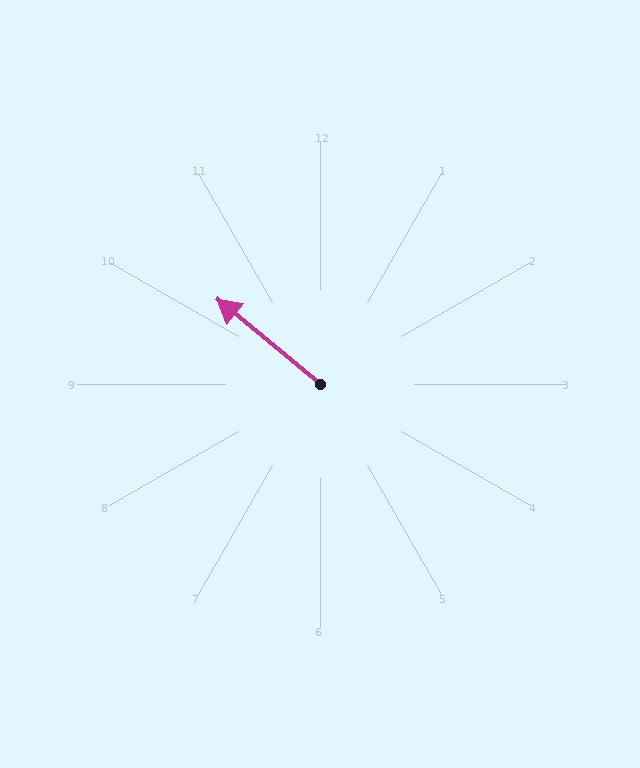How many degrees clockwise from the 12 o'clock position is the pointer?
Approximately 309 degrees.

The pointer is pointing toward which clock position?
Roughly 10 o'clock.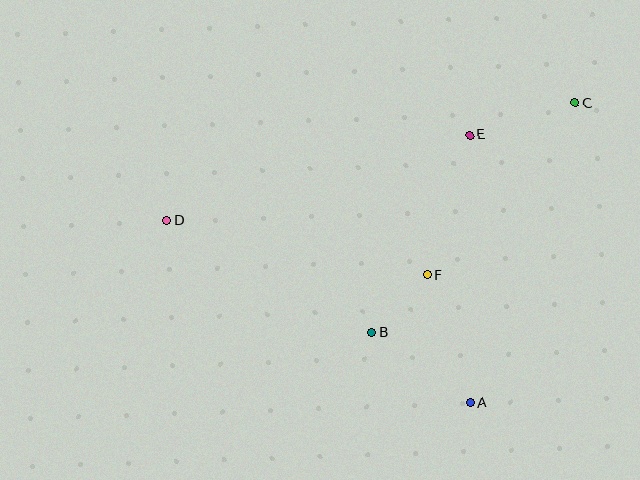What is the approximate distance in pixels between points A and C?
The distance between A and C is approximately 318 pixels.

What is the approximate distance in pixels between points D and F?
The distance between D and F is approximately 266 pixels.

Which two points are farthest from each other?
Points C and D are farthest from each other.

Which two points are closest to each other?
Points B and F are closest to each other.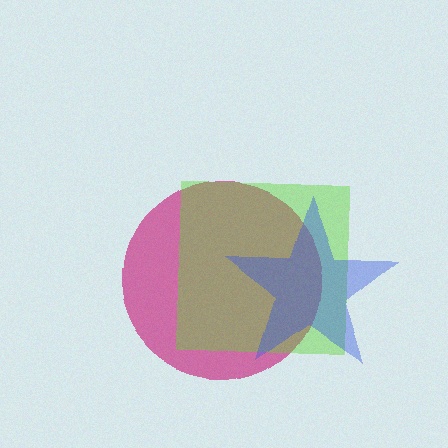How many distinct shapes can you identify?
There are 3 distinct shapes: a magenta circle, a lime square, a blue star.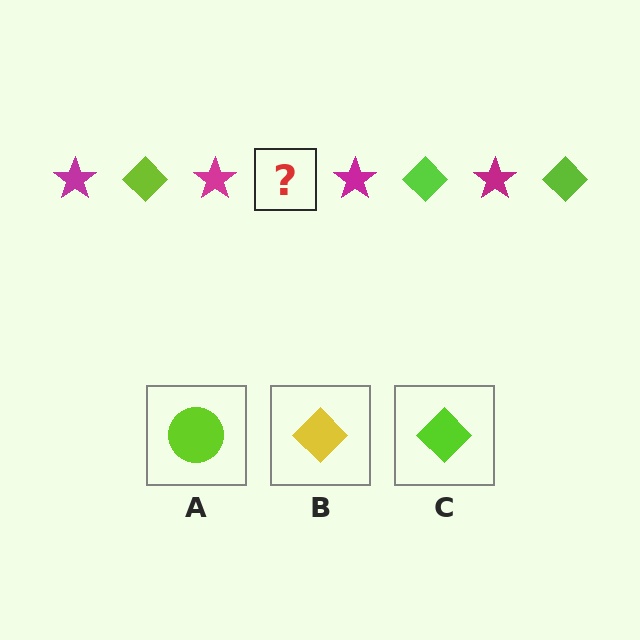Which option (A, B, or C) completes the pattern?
C.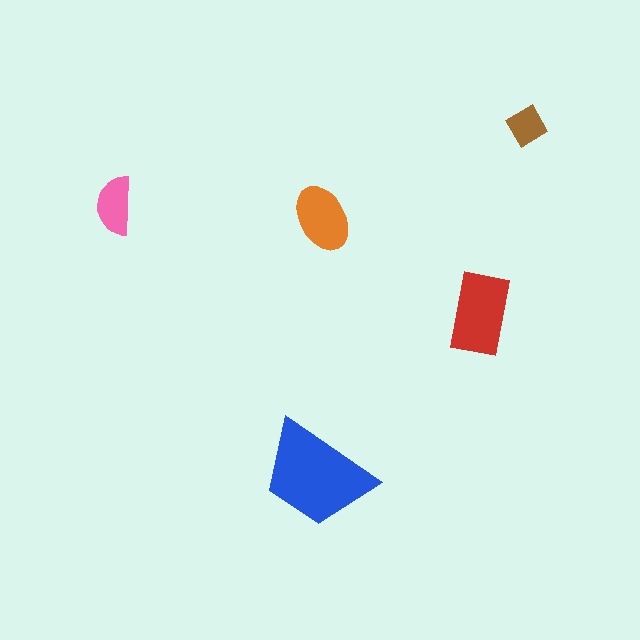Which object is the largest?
The blue trapezoid.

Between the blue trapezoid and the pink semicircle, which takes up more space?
The blue trapezoid.